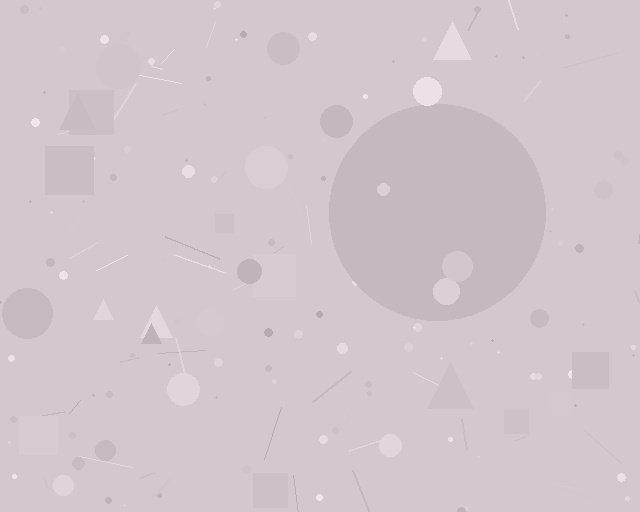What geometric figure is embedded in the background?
A circle is embedded in the background.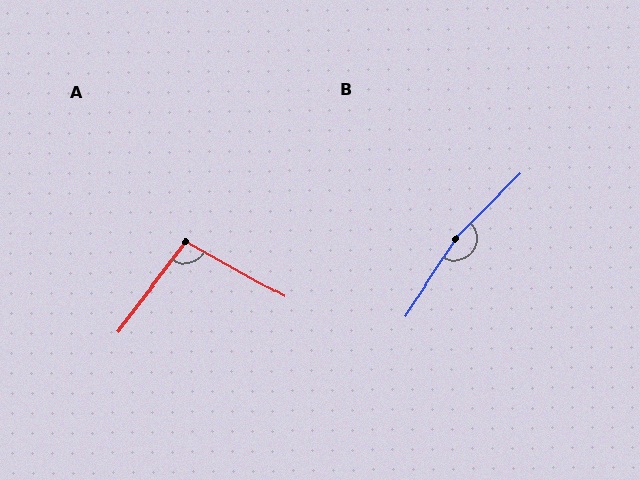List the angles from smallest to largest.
A (98°), B (168°).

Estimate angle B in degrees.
Approximately 168 degrees.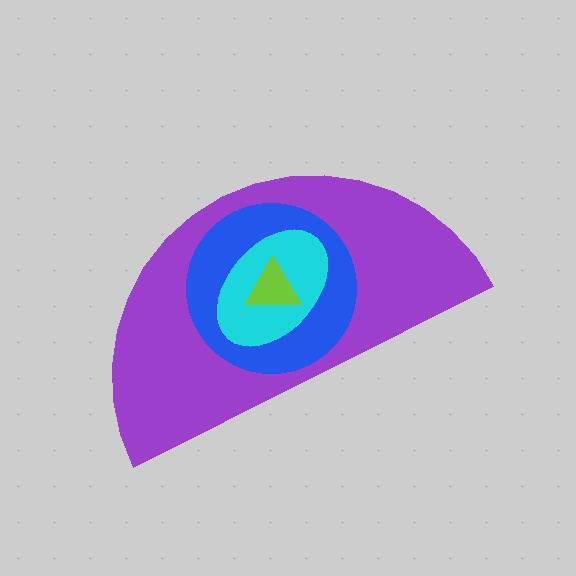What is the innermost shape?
The lime triangle.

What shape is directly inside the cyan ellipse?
The lime triangle.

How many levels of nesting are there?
4.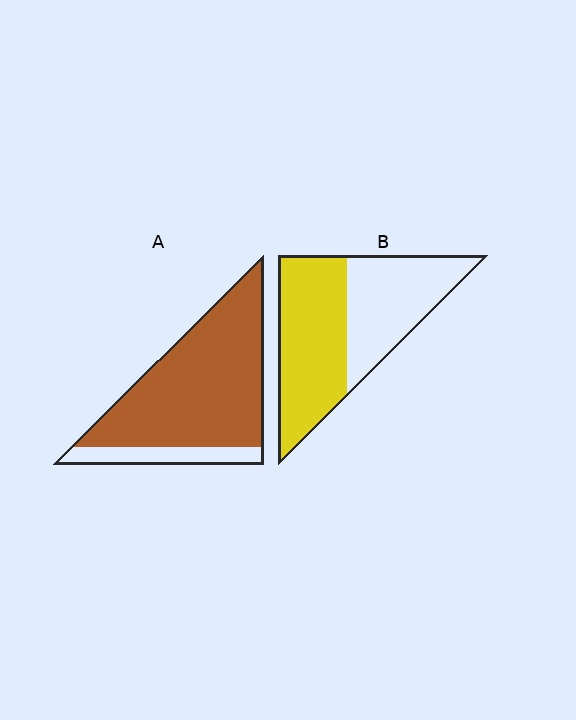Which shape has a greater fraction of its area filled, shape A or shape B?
Shape A.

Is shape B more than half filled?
Yes.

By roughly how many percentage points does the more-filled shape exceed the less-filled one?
By roughly 30 percentage points (A over B).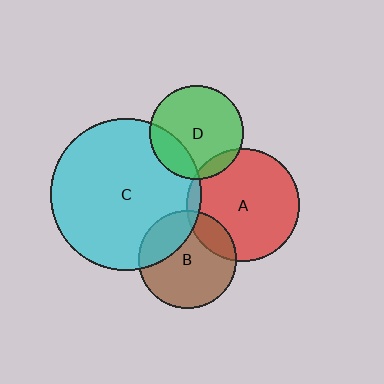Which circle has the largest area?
Circle C (cyan).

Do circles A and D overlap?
Yes.